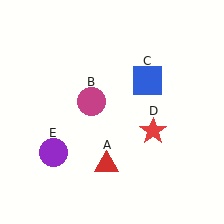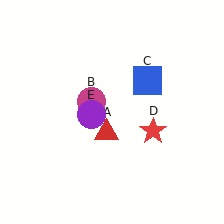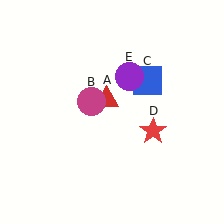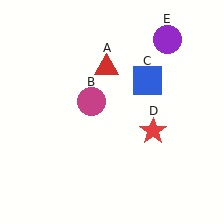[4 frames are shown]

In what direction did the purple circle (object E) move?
The purple circle (object E) moved up and to the right.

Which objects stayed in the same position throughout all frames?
Magenta circle (object B) and blue square (object C) and red star (object D) remained stationary.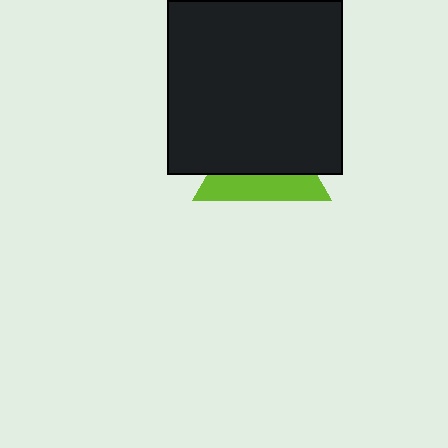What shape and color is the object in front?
The object in front is a black square.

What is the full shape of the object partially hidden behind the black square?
The partially hidden object is a lime triangle.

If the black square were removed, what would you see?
You would see the complete lime triangle.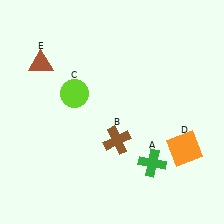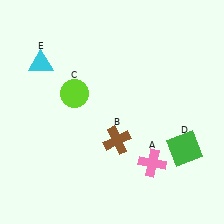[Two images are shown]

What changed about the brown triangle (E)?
In Image 1, E is brown. In Image 2, it changed to cyan.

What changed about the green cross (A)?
In Image 1, A is green. In Image 2, it changed to pink.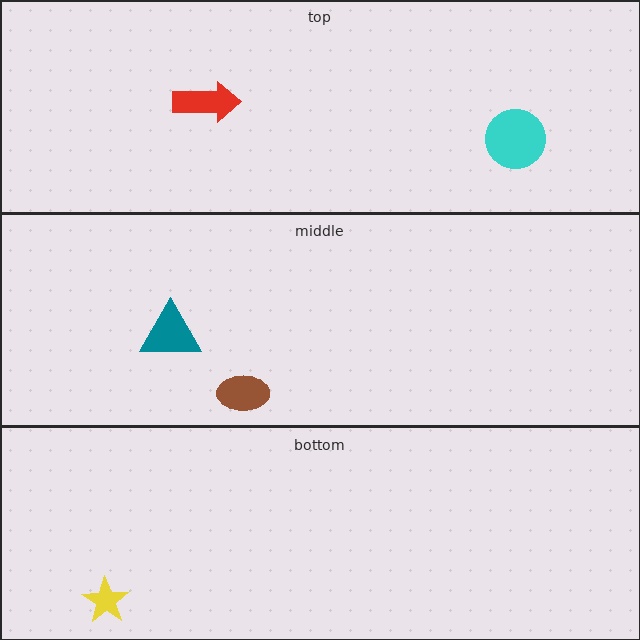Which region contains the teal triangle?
The middle region.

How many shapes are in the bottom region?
1.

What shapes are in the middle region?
The brown ellipse, the teal triangle.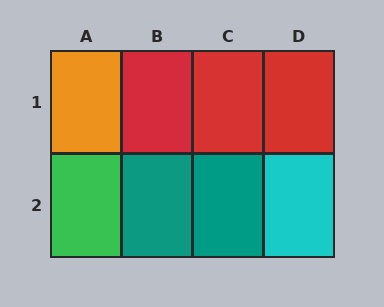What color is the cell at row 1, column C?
Red.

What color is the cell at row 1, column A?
Orange.